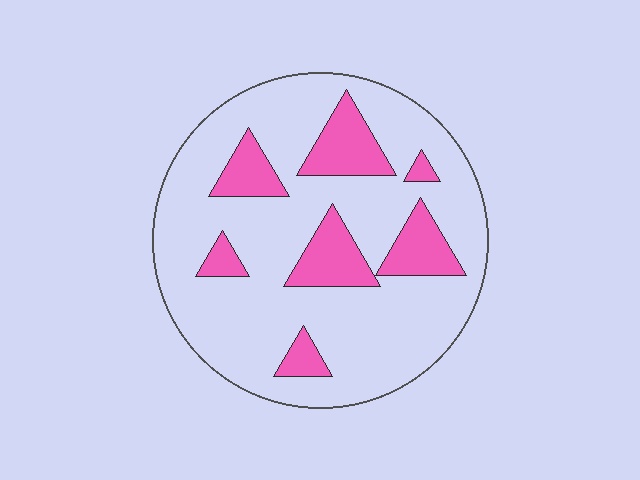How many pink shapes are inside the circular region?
7.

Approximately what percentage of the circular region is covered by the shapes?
Approximately 20%.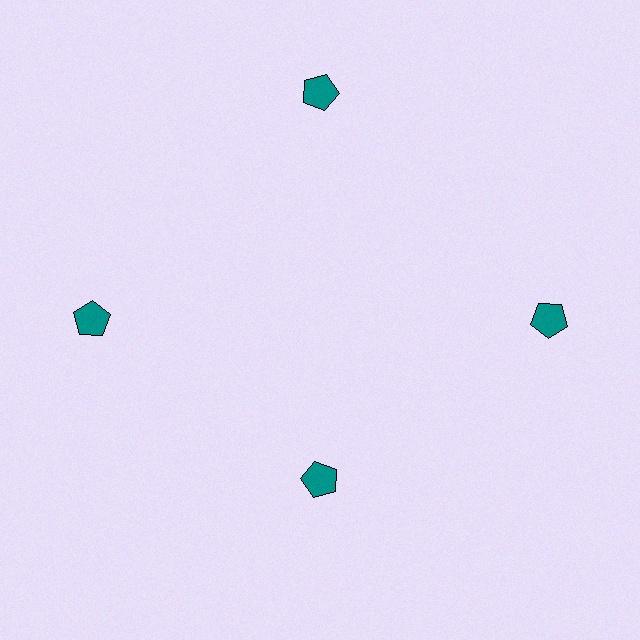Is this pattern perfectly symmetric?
No. The 4 teal pentagons are arranged in a ring, but one element near the 6 o'clock position is pulled inward toward the center, breaking the 4-fold rotational symmetry.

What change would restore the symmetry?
The symmetry would be restored by moving it outward, back onto the ring so that all 4 pentagons sit at equal angles and equal distance from the center.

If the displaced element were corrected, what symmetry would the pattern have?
It would have 4-fold rotational symmetry — the pattern would map onto itself every 90 degrees.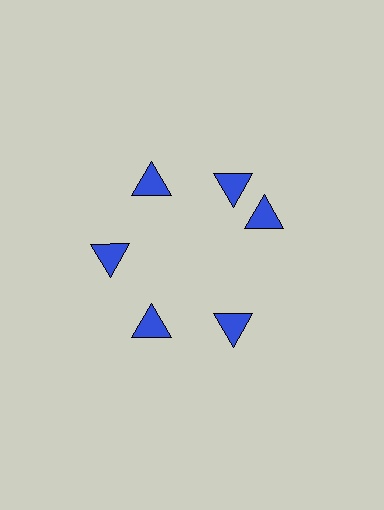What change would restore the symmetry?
The symmetry would be restored by rotating it back into even spacing with its neighbors so that all 6 triangles sit at equal angles and equal distance from the center.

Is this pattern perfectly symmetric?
No. The 6 blue triangles are arranged in a ring, but one element near the 3 o'clock position is rotated out of alignment along the ring, breaking the 6-fold rotational symmetry.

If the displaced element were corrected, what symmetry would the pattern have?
It would have 6-fold rotational symmetry — the pattern would map onto itself every 60 degrees.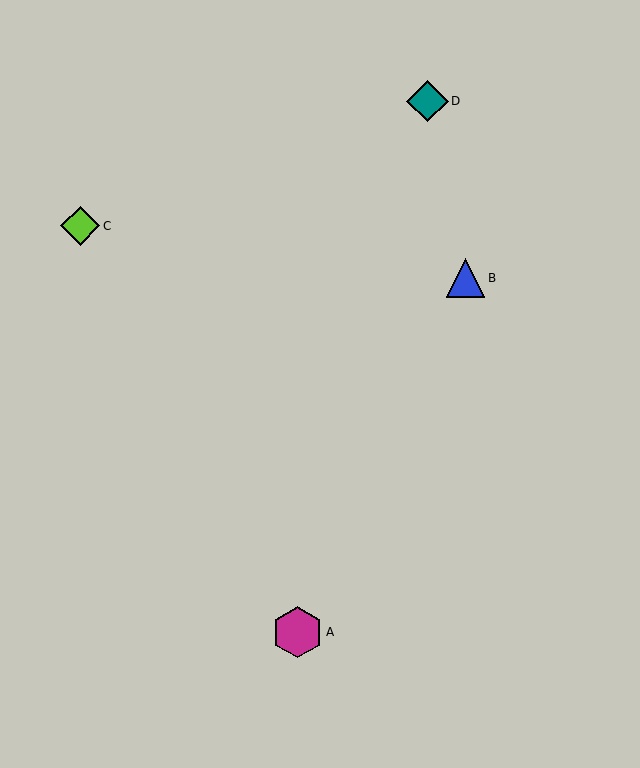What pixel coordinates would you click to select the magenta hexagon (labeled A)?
Click at (297, 632) to select the magenta hexagon A.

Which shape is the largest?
The magenta hexagon (labeled A) is the largest.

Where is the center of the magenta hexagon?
The center of the magenta hexagon is at (297, 632).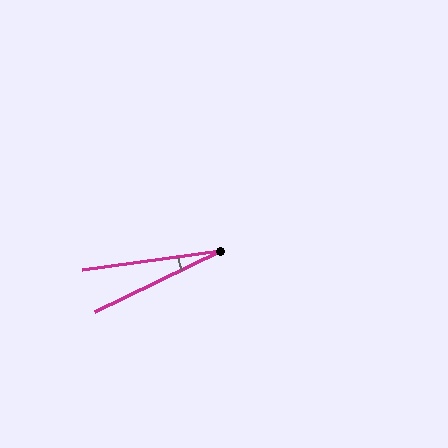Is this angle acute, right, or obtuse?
It is acute.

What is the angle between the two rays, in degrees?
Approximately 18 degrees.